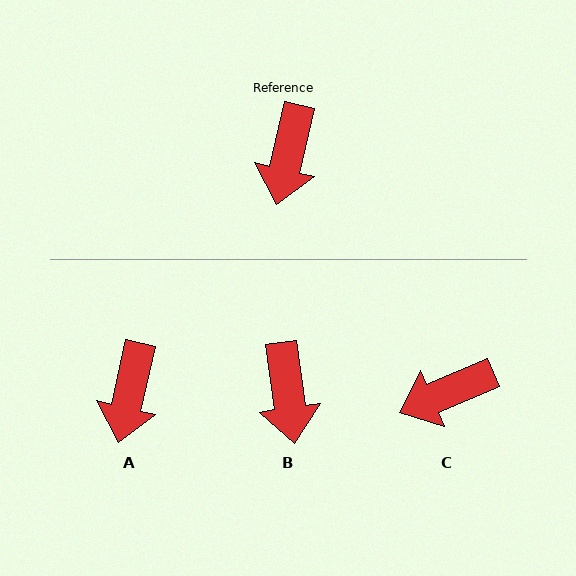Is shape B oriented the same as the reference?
No, it is off by about 20 degrees.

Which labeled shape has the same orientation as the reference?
A.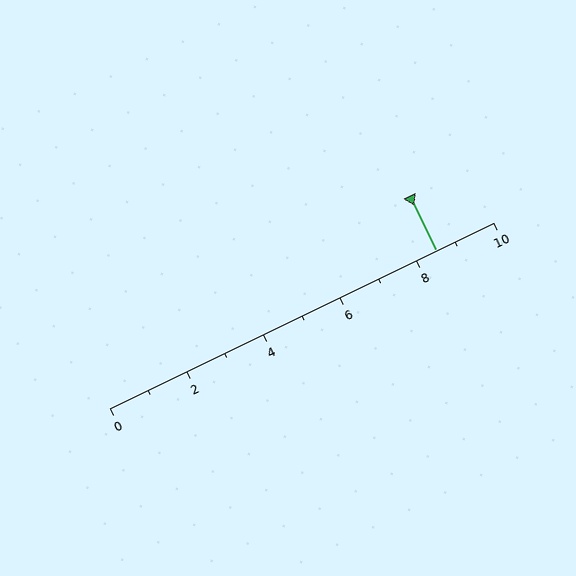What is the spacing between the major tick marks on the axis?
The major ticks are spaced 2 apart.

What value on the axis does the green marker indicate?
The marker indicates approximately 8.5.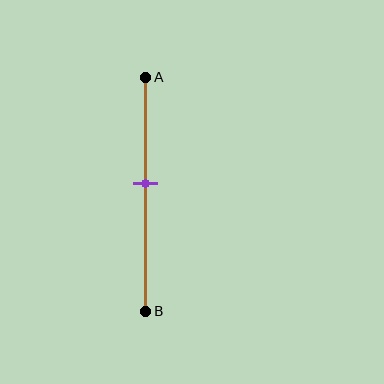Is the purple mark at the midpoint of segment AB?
No, the mark is at about 45% from A, not at the 50% midpoint.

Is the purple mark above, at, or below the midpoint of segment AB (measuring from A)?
The purple mark is above the midpoint of segment AB.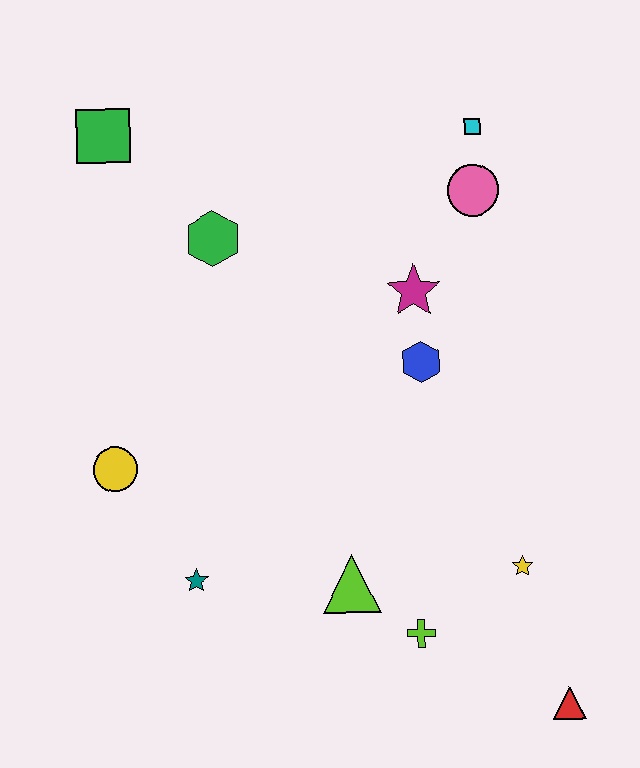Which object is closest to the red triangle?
The yellow star is closest to the red triangle.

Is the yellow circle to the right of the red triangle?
No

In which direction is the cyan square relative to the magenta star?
The cyan square is above the magenta star.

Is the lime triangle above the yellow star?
No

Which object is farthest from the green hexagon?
The red triangle is farthest from the green hexagon.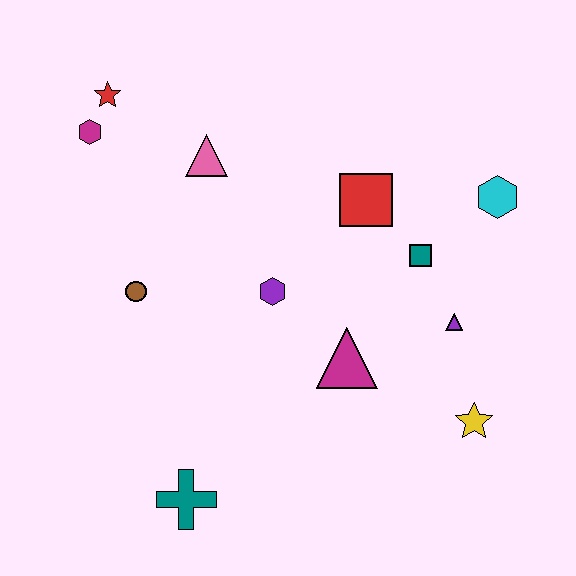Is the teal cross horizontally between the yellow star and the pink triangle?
No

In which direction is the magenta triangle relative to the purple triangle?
The magenta triangle is to the left of the purple triangle.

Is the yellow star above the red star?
No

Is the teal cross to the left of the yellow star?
Yes